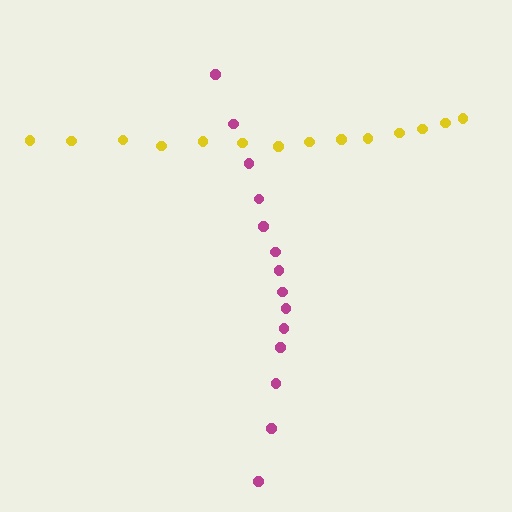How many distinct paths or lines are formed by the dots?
There are 2 distinct paths.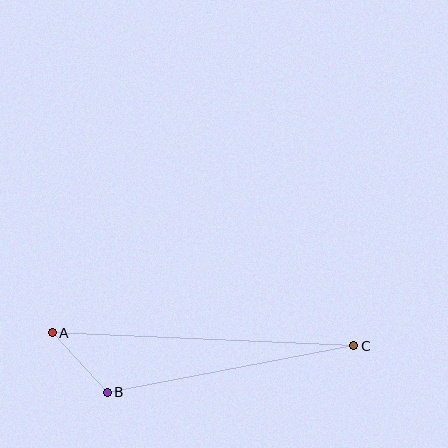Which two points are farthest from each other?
Points A and C are farthest from each other.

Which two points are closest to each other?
Points A and B are closest to each other.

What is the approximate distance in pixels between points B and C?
The distance between B and C is approximately 251 pixels.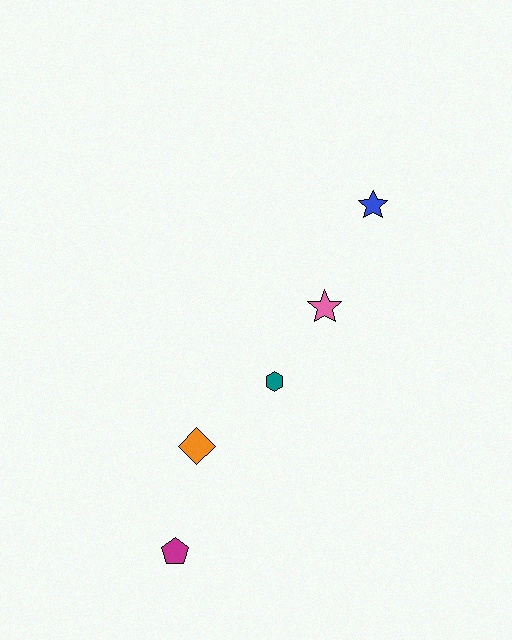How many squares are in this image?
There are no squares.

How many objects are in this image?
There are 5 objects.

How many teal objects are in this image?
There is 1 teal object.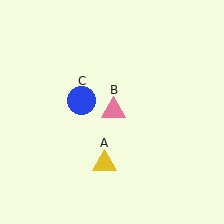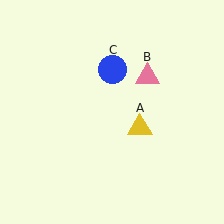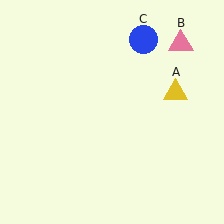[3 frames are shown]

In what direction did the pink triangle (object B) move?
The pink triangle (object B) moved up and to the right.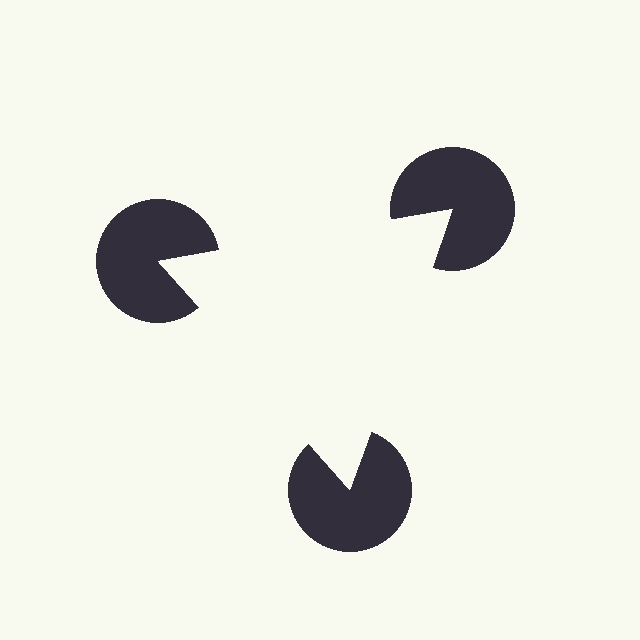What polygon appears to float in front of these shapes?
An illusory triangle — its edges are inferred from the aligned wedge cuts in the pac-man discs, not physically drawn.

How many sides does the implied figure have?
3 sides.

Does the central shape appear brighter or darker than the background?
It typically appears slightly brighter than the background, even though no actual brightness change is drawn.